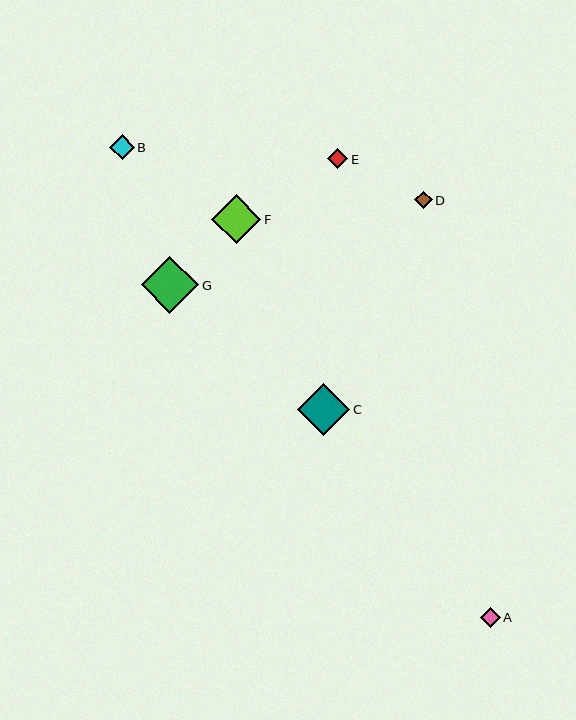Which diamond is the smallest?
Diamond D is the smallest with a size of approximately 17 pixels.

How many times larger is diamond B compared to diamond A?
Diamond B is approximately 1.2 times the size of diamond A.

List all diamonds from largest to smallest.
From largest to smallest: G, C, F, B, A, E, D.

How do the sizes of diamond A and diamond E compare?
Diamond A and diamond E are approximately the same size.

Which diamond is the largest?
Diamond G is the largest with a size of approximately 58 pixels.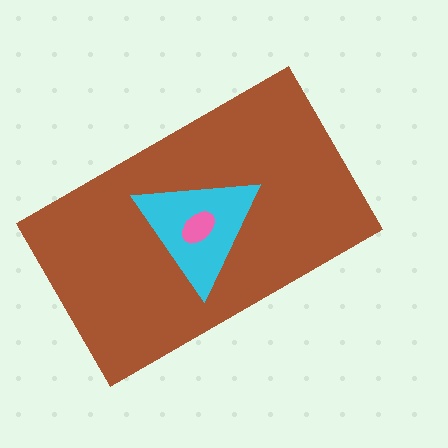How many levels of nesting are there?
3.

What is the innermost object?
The pink ellipse.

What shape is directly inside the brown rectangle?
The cyan triangle.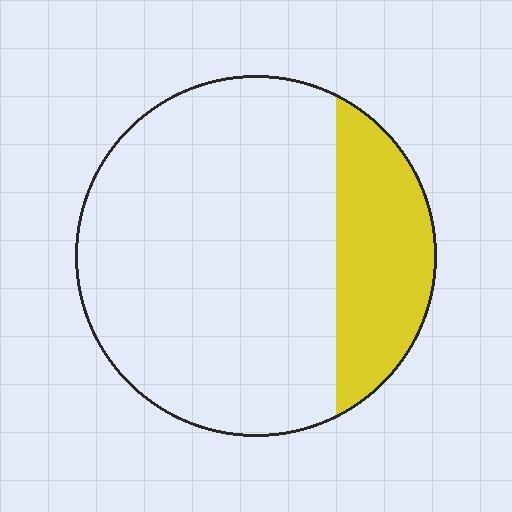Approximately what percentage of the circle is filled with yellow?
Approximately 25%.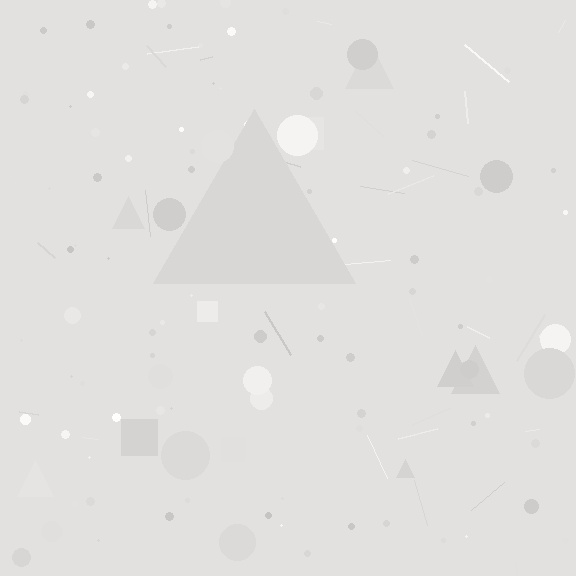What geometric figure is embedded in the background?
A triangle is embedded in the background.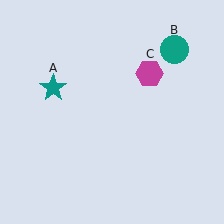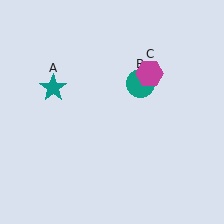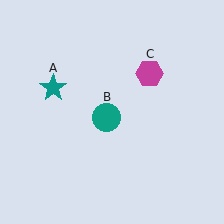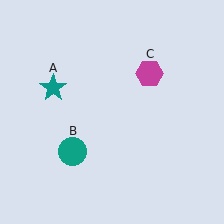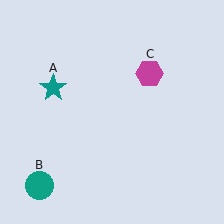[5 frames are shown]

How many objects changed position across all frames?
1 object changed position: teal circle (object B).